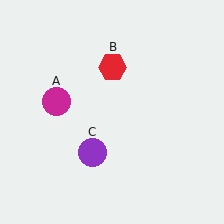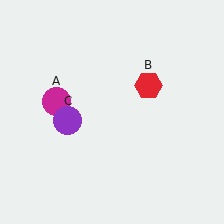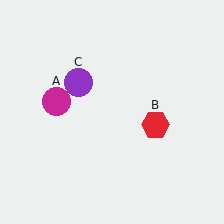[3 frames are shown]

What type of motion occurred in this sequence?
The red hexagon (object B), purple circle (object C) rotated clockwise around the center of the scene.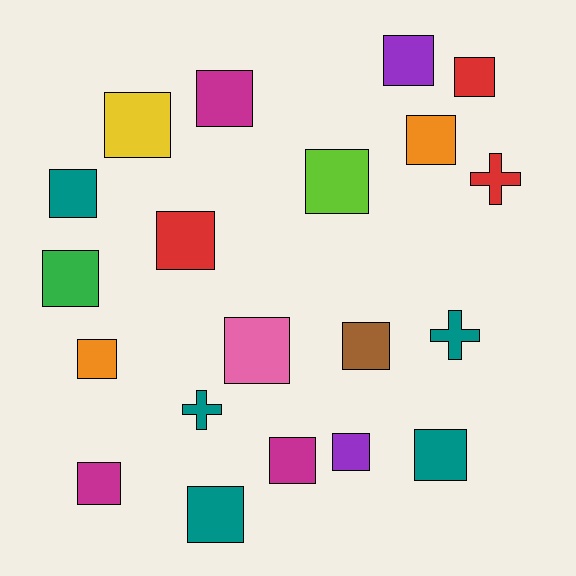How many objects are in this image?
There are 20 objects.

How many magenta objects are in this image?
There are 3 magenta objects.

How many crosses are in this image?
There are 3 crosses.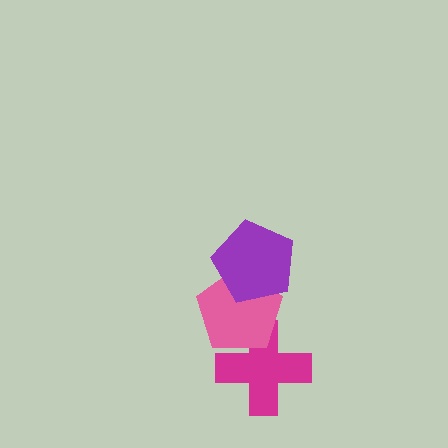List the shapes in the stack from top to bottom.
From top to bottom: the purple pentagon, the pink pentagon, the magenta cross.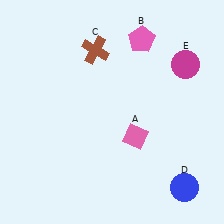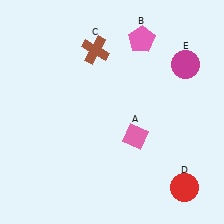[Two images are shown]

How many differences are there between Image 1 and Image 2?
There is 1 difference between the two images.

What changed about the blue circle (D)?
In Image 1, D is blue. In Image 2, it changed to red.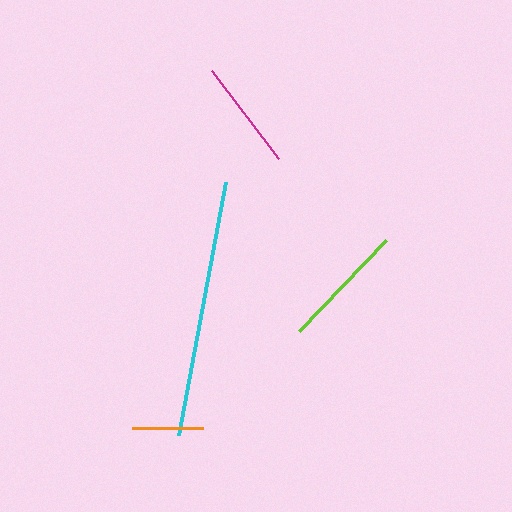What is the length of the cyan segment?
The cyan segment is approximately 257 pixels long.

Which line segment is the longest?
The cyan line is the longest at approximately 257 pixels.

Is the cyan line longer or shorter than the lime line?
The cyan line is longer than the lime line.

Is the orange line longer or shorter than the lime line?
The lime line is longer than the orange line.